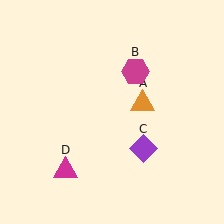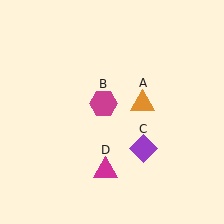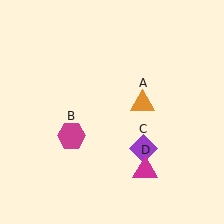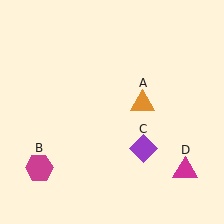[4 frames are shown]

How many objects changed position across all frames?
2 objects changed position: magenta hexagon (object B), magenta triangle (object D).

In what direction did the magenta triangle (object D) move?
The magenta triangle (object D) moved right.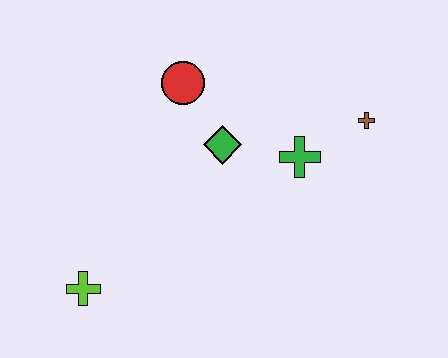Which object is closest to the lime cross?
The green diamond is closest to the lime cross.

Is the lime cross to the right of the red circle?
No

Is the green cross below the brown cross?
Yes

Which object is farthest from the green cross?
The lime cross is farthest from the green cross.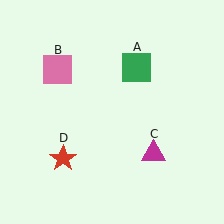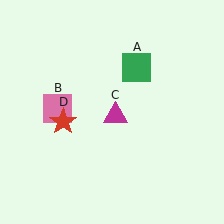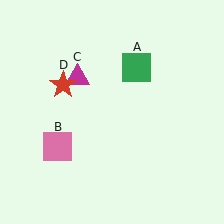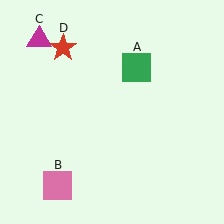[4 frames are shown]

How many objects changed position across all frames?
3 objects changed position: pink square (object B), magenta triangle (object C), red star (object D).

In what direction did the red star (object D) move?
The red star (object D) moved up.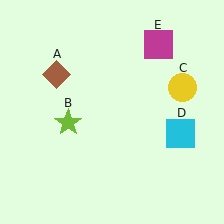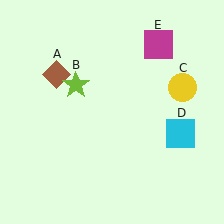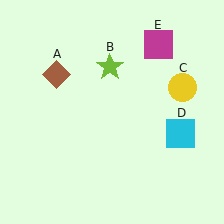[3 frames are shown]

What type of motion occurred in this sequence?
The lime star (object B) rotated clockwise around the center of the scene.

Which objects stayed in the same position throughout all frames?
Brown diamond (object A) and yellow circle (object C) and cyan square (object D) and magenta square (object E) remained stationary.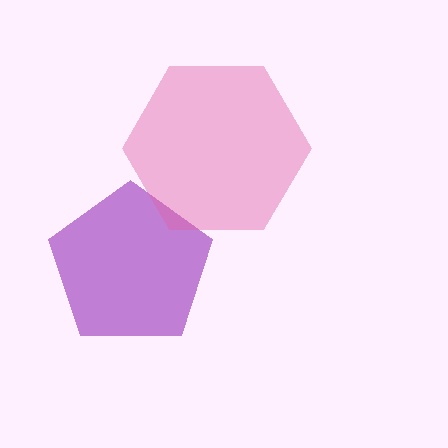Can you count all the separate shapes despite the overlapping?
Yes, there are 2 separate shapes.